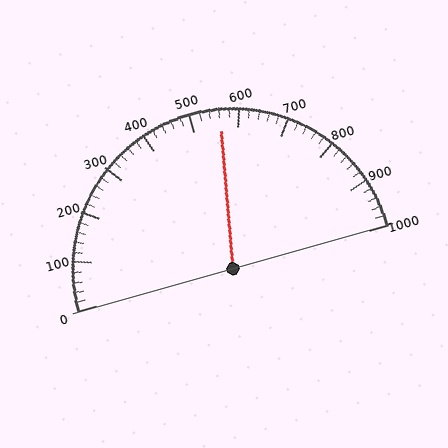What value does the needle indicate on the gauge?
The needle indicates approximately 560.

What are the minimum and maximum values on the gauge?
The gauge ranges from 0 to 1000.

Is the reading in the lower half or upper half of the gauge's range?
The reading is in the upper half of the range (0 to 1000).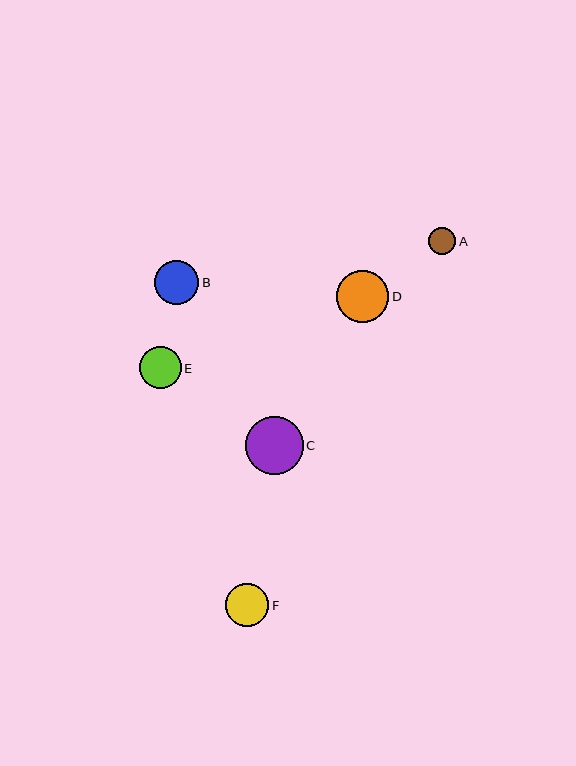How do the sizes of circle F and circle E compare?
Circle F and circle E are approximately the same size.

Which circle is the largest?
Circle C is the largest with a size of approximately 58 pixels.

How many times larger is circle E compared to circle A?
Circle E is approximately 1.5 times the size of circle A.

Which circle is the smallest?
Circle A is the smallest with a size of approximately 27 pixels.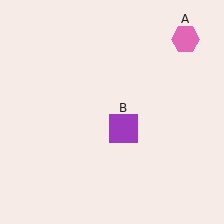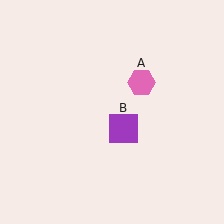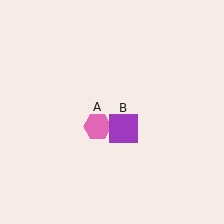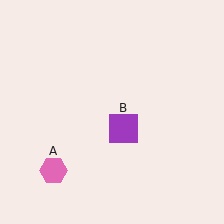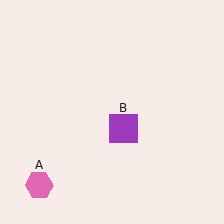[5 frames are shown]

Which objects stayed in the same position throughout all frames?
Purple square (object B) remained stationary.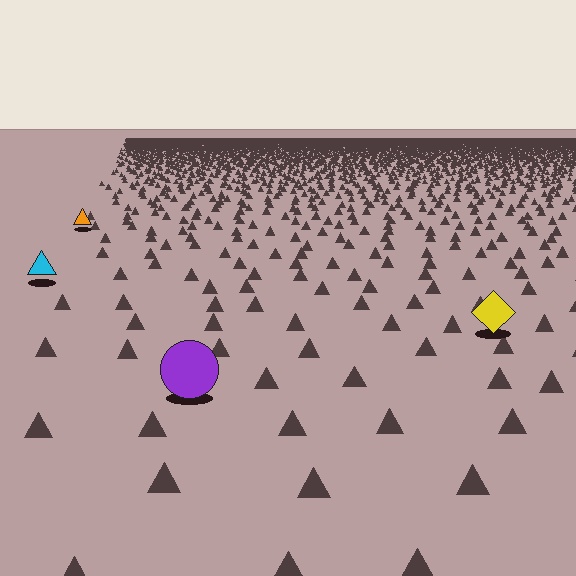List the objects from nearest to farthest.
From nearest to farthest: the purple circle, the yellow diamond, the cyan triangle, the orange triangle.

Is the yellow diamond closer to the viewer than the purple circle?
No. The purple circle is closer — you can tell from the texture gradient: the ground texture is coarser near it.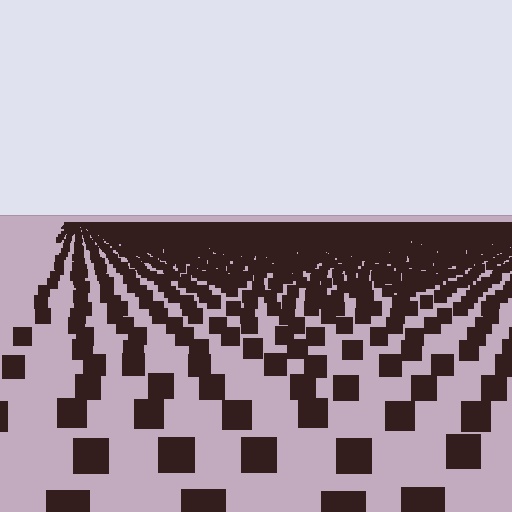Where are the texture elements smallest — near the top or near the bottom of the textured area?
Near the top.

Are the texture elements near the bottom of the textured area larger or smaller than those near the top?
Larger. Near the bottom, elements are closer to the viewer and appear at a bigger on-screen size.